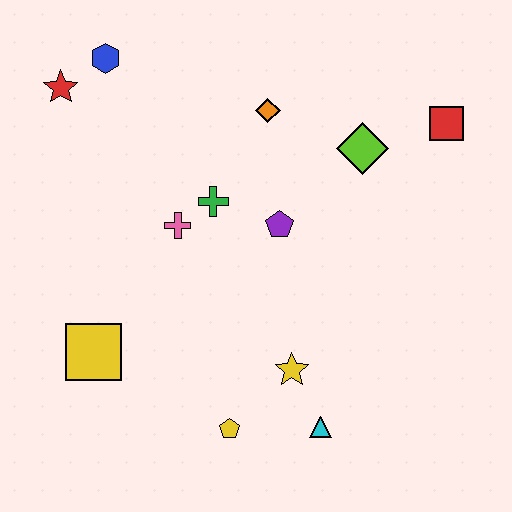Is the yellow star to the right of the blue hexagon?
Yes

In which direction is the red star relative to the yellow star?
The red star is above the yellow star.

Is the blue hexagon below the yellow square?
No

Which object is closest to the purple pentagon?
The green cross is closest to the purple pentagon.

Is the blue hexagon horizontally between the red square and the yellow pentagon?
No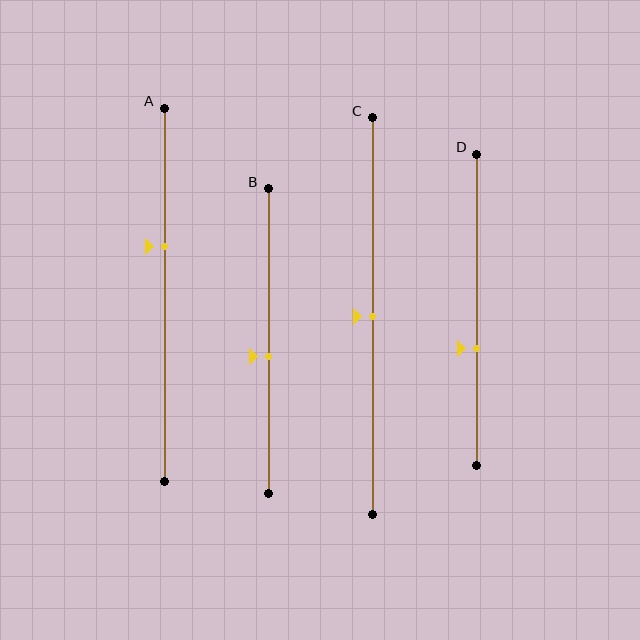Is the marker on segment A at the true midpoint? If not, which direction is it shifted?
No, the marker on segment A is shifted upward by about 13% of the segment length.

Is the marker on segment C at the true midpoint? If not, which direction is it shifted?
Yes, the marker on segment C is at the true midpoint.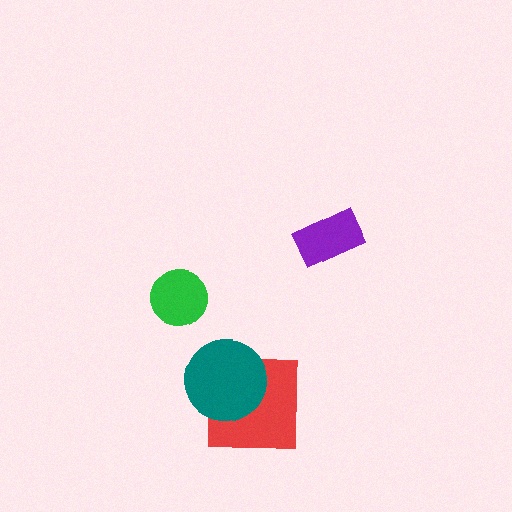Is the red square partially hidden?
Yes, it is partially covered by another shape.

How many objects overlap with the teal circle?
1 object overlaps with the teal circle.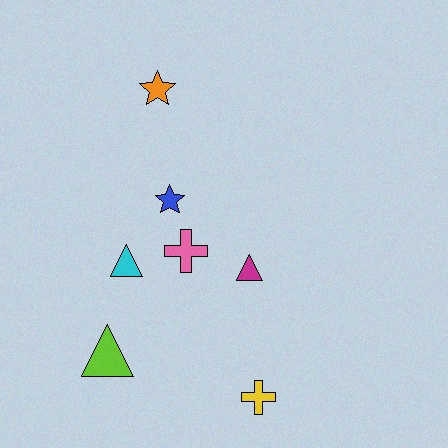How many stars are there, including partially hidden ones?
There are 2 stars.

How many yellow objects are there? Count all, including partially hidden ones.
There is 1 yellow object.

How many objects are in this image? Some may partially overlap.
There are 7 objects.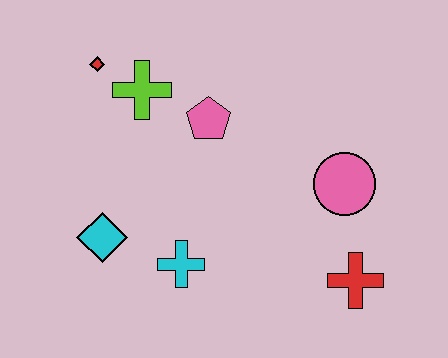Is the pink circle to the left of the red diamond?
No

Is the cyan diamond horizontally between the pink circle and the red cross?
No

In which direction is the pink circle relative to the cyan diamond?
The pink circle is to the right of the cyan diamond.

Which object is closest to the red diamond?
The lime cross is closest to the red diamond.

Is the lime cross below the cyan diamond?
No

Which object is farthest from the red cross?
The red diamond is farthest from the red cross.